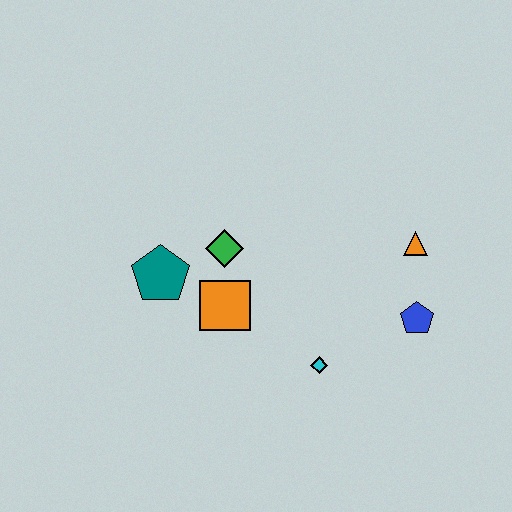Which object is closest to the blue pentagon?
The orange triangle is closest to the blue pentagon.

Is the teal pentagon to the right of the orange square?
No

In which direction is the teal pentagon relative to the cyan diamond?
The teal pentagon is to the left of the cyan diamond.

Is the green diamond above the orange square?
Yes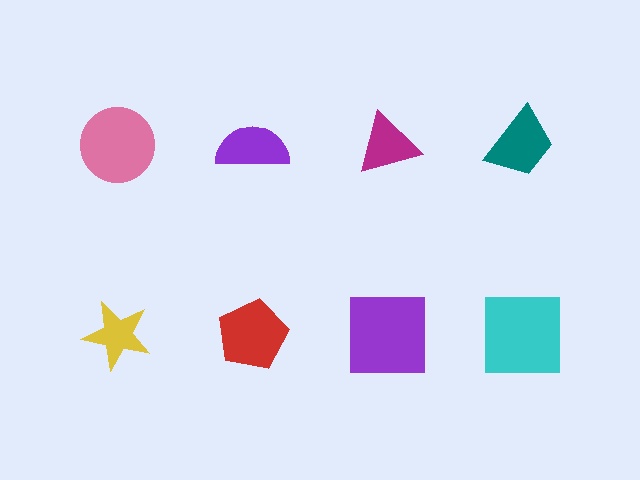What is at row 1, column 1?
A pink circle.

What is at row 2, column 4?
A cyan square.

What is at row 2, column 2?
A red pentagon.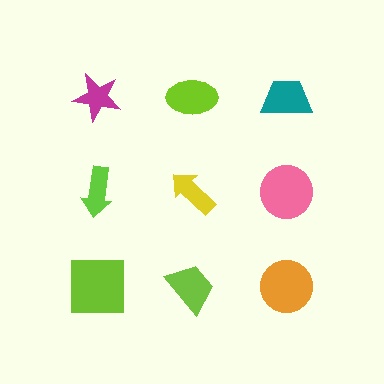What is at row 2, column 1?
A lime arrow.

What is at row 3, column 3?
An orange circle.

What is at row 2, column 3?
A pink circle.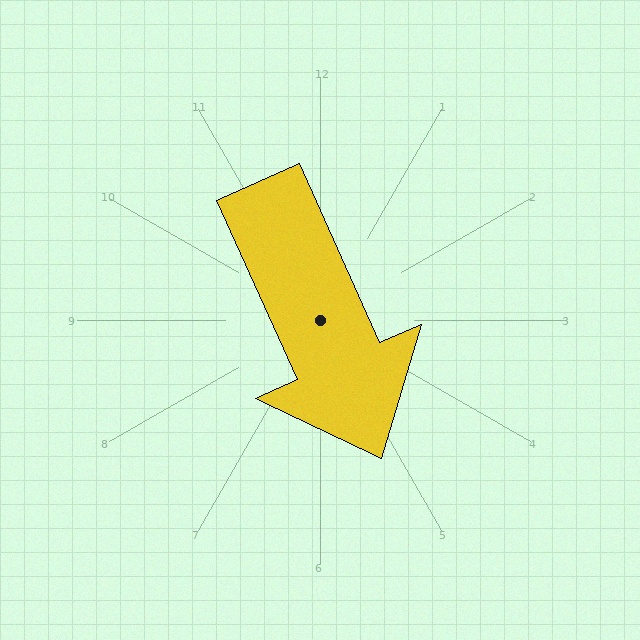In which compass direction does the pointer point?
Southeast.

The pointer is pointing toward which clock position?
Roughly 5 o'clock.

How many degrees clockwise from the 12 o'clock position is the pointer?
Approximately 156 degrees.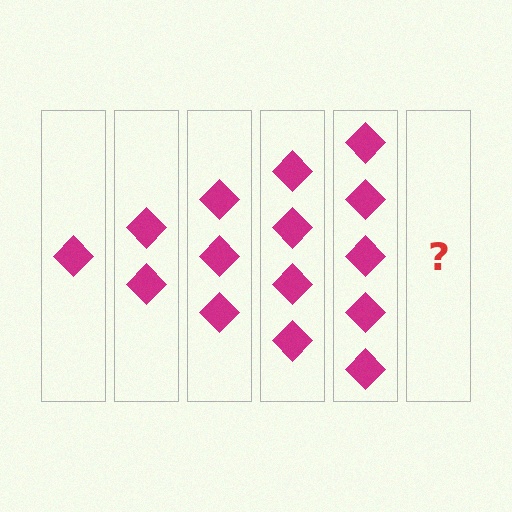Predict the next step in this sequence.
The next step is 6 diamonds.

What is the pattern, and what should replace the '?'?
The pattern is that each step adds one more diamond. The '?' should be 6 diamonds.